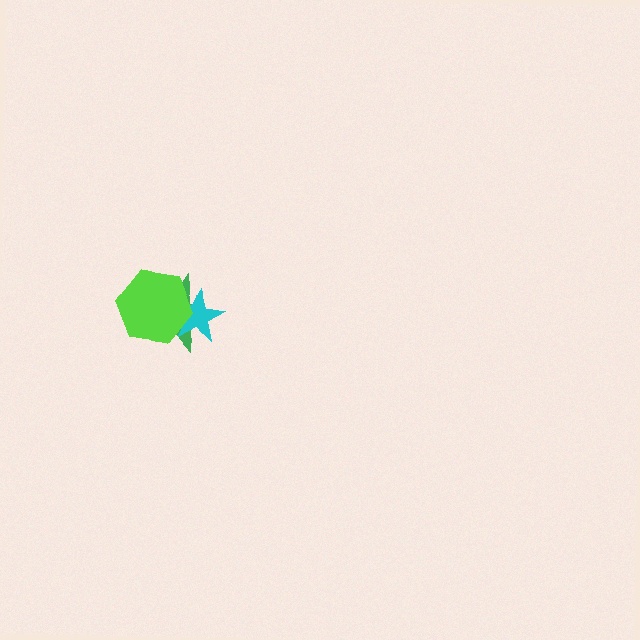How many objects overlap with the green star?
2 objects overlap with the green star.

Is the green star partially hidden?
Yes, it is partially covered by another shape.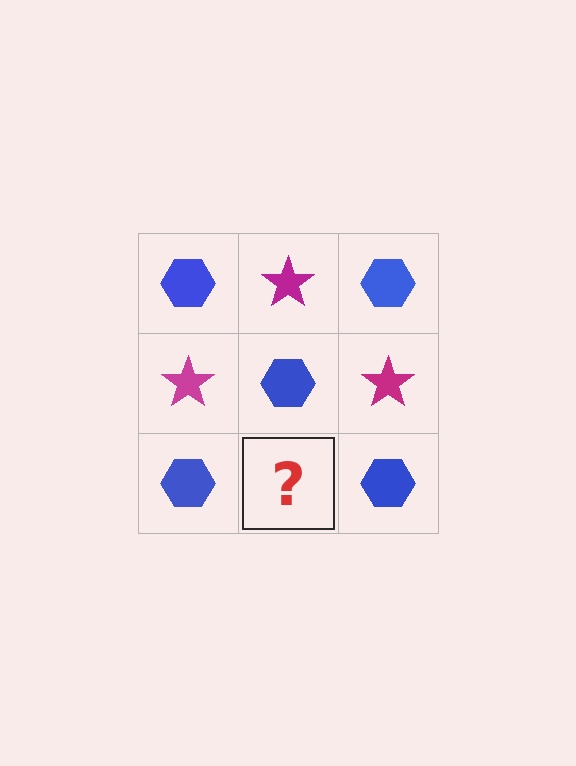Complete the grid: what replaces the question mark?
The question mark should be replaced with a magenta star.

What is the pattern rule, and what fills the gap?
The rule is that it alternates blue hexagon and magenta star in a checkerboard pattern. The gap should be filled with a magenta star.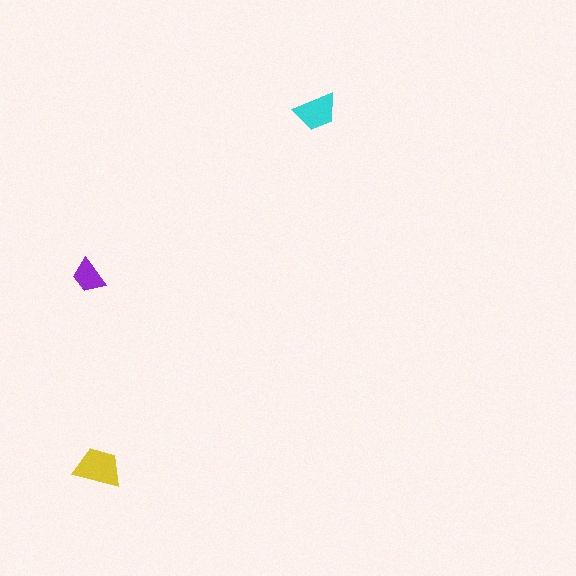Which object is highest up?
The cyan trapezoid is topmost.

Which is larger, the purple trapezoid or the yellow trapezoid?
The yellow one.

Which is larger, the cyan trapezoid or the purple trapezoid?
The cyan one.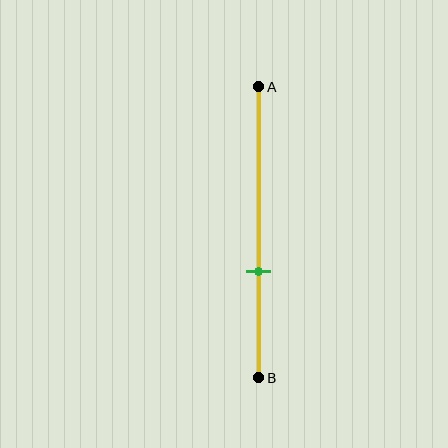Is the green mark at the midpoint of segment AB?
No, the mark is at about 65% from A, not at the 50% midpoint.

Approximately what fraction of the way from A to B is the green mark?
The green mark is approximately 65% of the way from A to B.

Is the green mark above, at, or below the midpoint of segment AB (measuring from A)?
The green mark is below the midpoint of segment AB.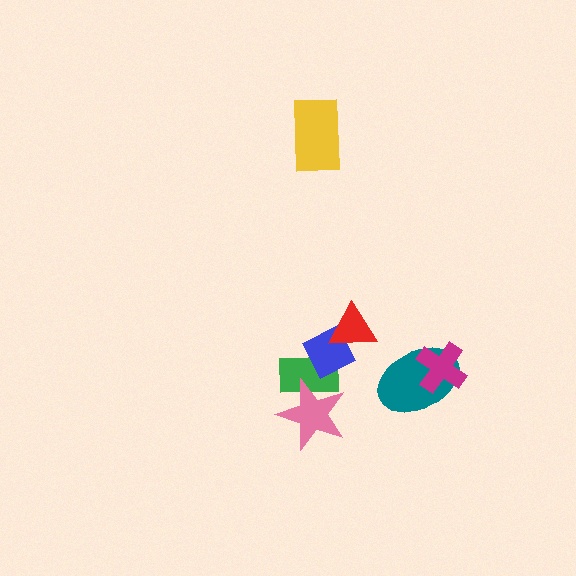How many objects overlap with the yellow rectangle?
0 objects overlap with the yellow rectangle.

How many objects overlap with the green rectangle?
2 objects overlap with the green rectangle.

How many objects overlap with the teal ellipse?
1 object overlaps with the teal ellipse.